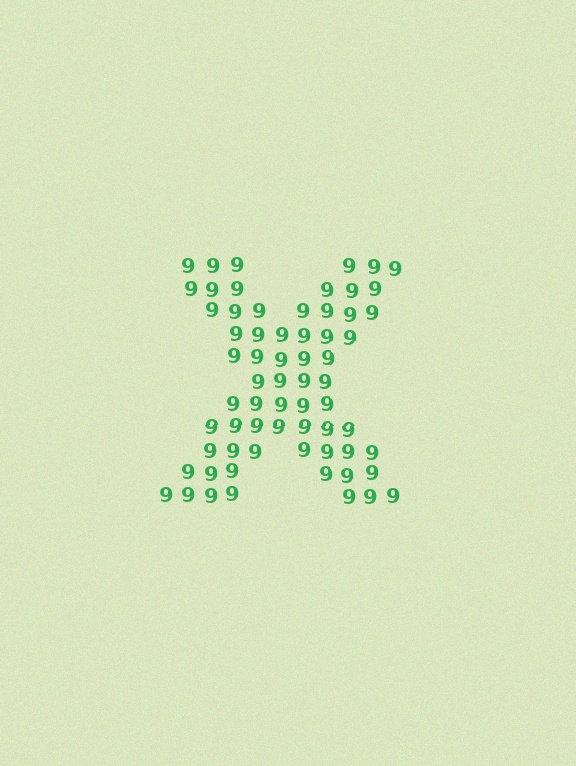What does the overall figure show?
The overall figure shows the letter X.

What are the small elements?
The small elements are digit 9's.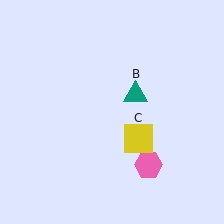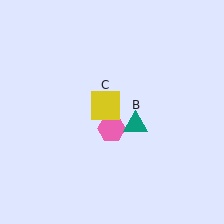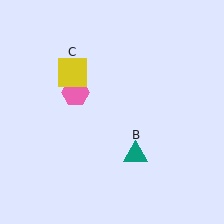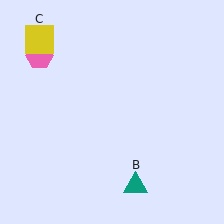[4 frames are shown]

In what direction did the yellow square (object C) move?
The yellow square (object C) moved up and to the left.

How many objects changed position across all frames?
3 objects changed position: pink hexagon (object A), teal triangle (object B), yellow square (object C).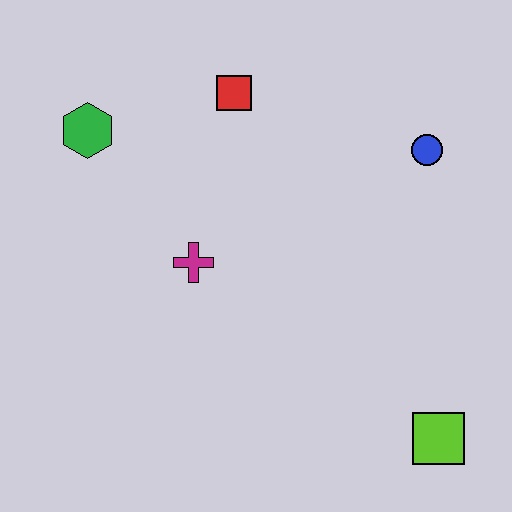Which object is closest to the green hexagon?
The red square is closest to the green hexagon.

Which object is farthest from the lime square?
The green hexagon is farthest from the lime square.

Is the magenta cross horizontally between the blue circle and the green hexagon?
Yes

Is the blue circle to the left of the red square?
No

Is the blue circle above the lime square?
Yes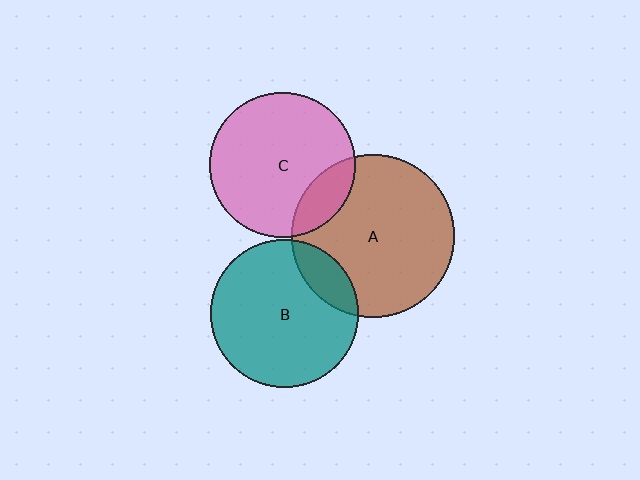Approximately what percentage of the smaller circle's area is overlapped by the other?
Approximately 15%.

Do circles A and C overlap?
Yes.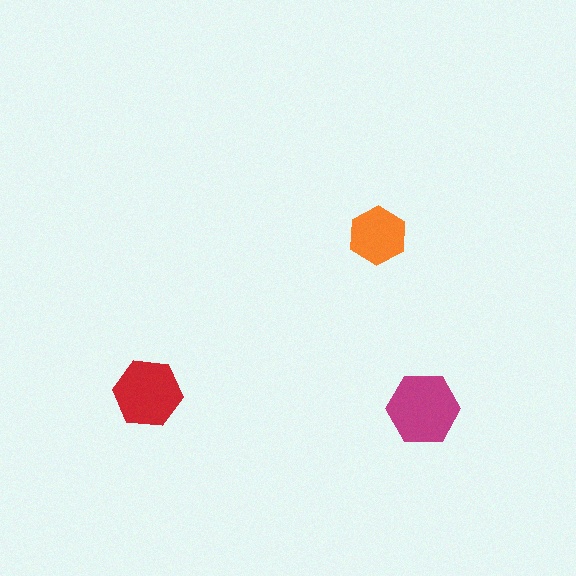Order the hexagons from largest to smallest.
the magenta one, the red one, the orange one.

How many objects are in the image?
There are 3 objects in the image.